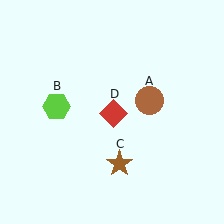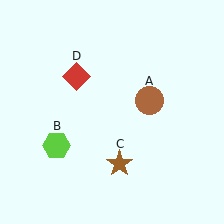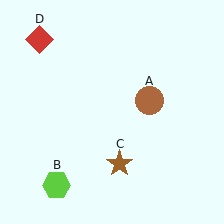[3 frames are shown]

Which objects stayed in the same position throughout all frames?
Brown circle (object A) and brown star (object C) remained stationary.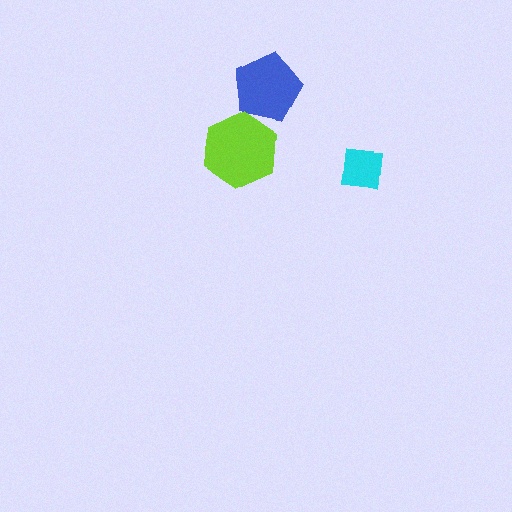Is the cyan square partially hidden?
No, no other shape covers it.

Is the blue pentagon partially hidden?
Yes, it is partially covered by another shape.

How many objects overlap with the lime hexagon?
1 object overlaps with the lime hexagon.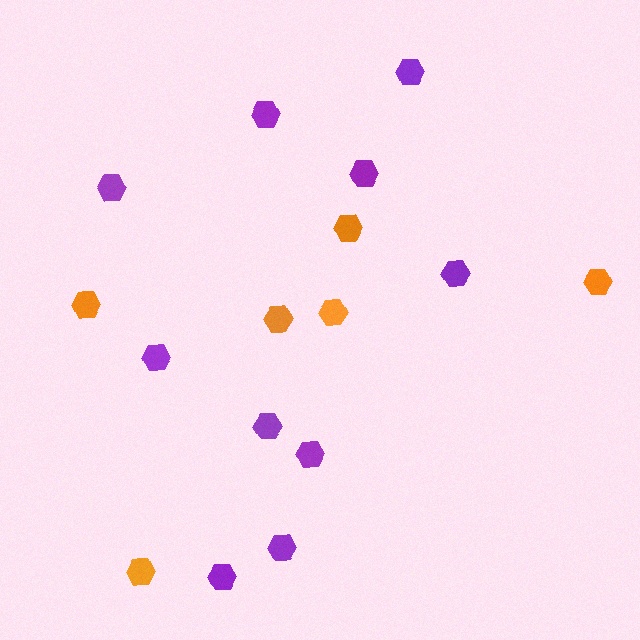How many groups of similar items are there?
There are 2 groups: one group of purple hexagons (10) and one group of orange hexagons (6).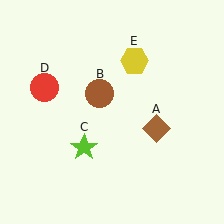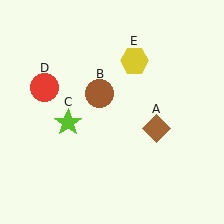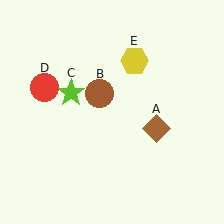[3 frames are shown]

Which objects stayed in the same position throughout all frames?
Brown diamond (object A) and brown circle (object B) and red circle (object D) and yellow hexagon (object E) remained stationary.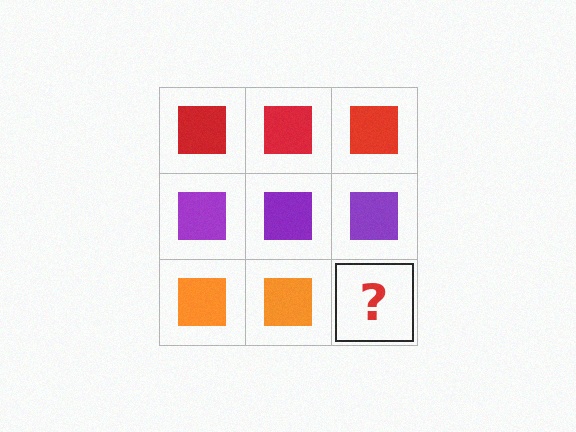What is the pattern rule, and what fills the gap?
The rule is that each row has a consistent color. The gap should be filled with an orange square.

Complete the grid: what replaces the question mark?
The question mark should be replaced with an orange square.